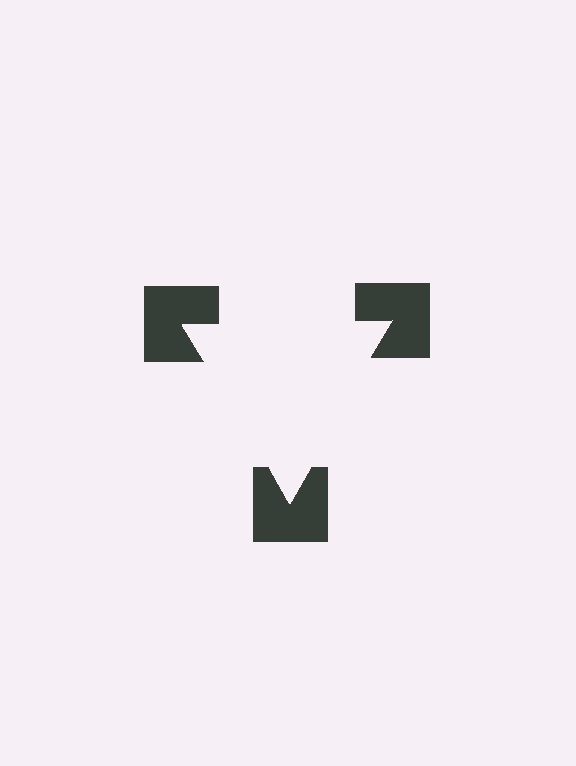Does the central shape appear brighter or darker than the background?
It typically appears slightly brighter than the background, even though no actual brightness change is drawn.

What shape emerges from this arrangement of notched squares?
An illusory triangle — its edges are inferred from the aligned wedge cuts in the notched squares, not physically drawn.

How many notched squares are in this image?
There are 3 — one at each vertex of the illusory triangle.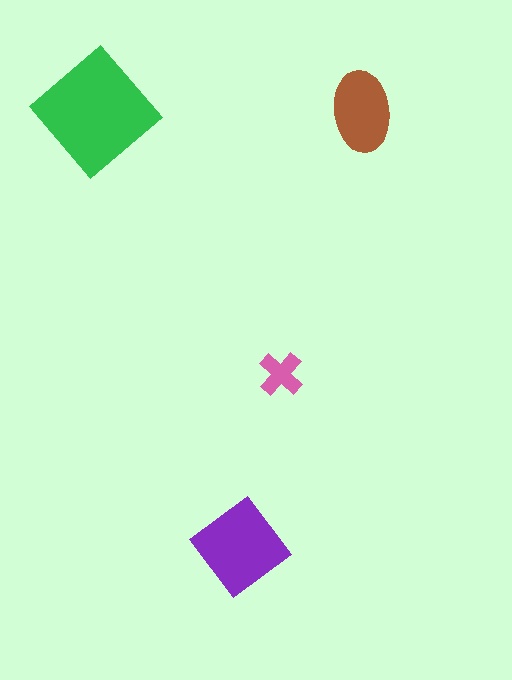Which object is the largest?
The green diamond.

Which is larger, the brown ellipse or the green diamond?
The green diamond.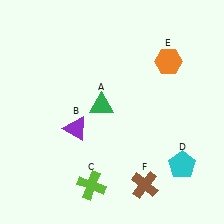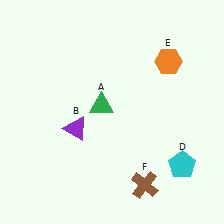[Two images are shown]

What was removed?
The lime cross (C) was removed in Image 2.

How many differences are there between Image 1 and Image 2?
There is 1 difference between the two images.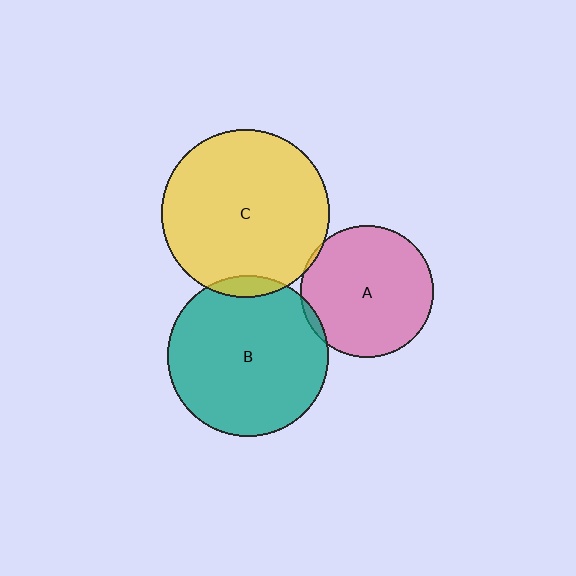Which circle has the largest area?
Circle C (yellow).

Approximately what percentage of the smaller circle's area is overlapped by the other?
Approximately 5%.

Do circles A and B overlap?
Yes.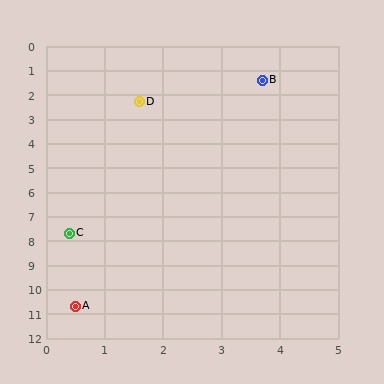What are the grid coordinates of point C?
Point C is at approximately (0.4, 7.7).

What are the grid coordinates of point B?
Point B is at approximately (3.7, 1.4).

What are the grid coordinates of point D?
Point D is at approximately (1.6, 2.3).